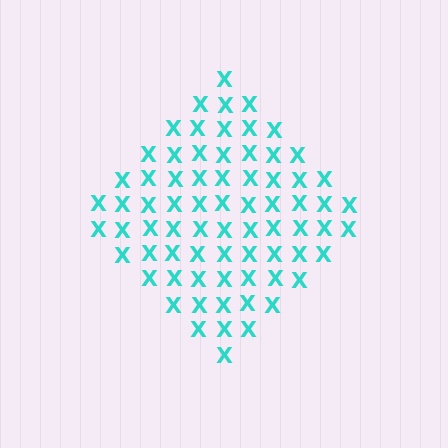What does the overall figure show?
The overall figure shows a diamond.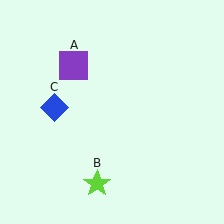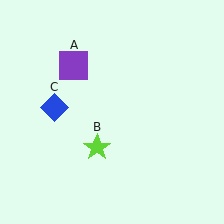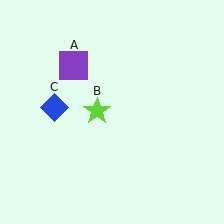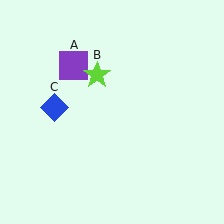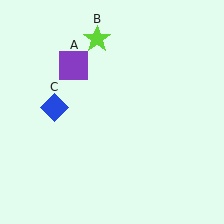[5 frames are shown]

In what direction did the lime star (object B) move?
The lime star (object B) moved up.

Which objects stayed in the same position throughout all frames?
Purple square (object A) and blue diamond (object C) remained stationary.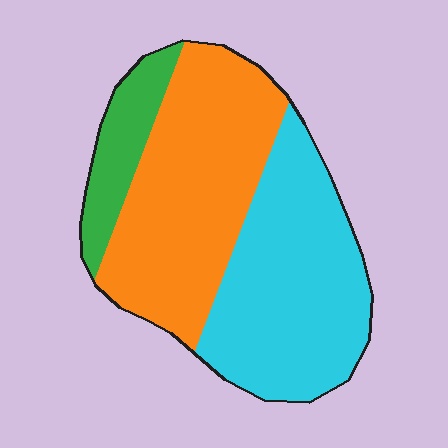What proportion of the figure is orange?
Orange takes up between a third and a half of the figure.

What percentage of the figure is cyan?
Cyan covers 43% of the figure.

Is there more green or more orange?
Orange.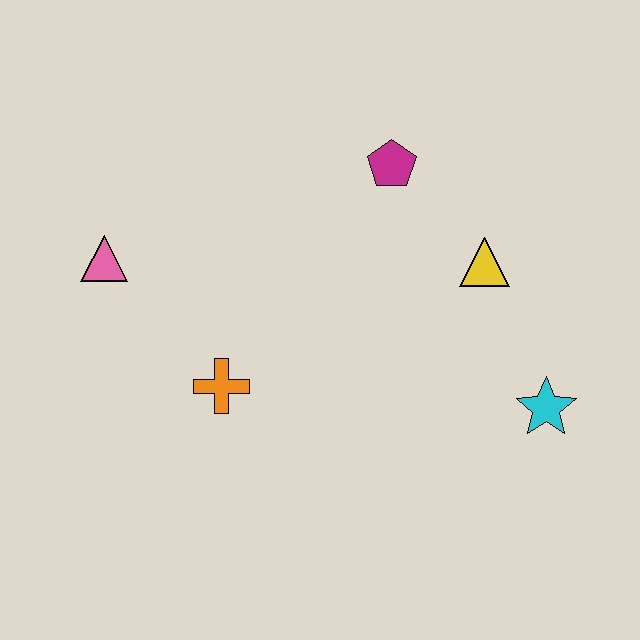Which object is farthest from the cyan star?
The pink triangle is farthest from the cyan star.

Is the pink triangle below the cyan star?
No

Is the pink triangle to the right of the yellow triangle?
No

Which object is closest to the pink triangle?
The orange cross is closest to the pink triangle.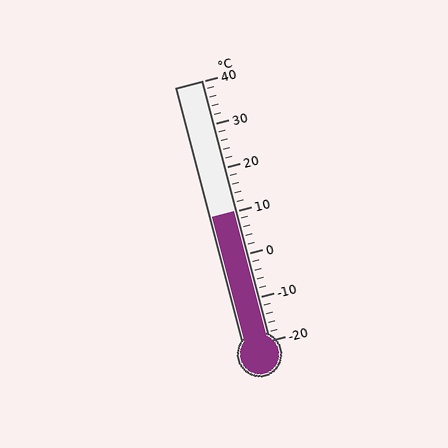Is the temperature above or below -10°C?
The temperature is above -10°C.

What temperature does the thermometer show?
The thermometer shows approximately 10°C.